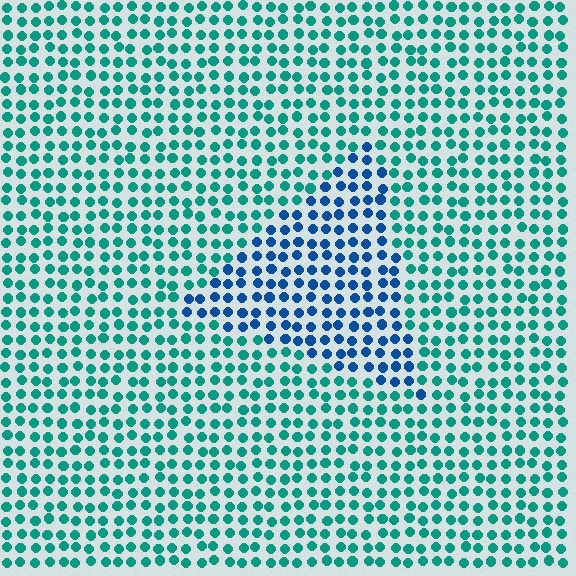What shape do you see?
I see a triangle.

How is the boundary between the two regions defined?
The boundary is defined purely by a slight shift in hue (about 42 degrees). Spacing, size, and orientation are identical on both sides.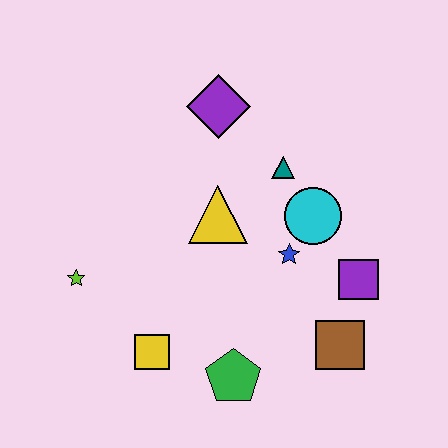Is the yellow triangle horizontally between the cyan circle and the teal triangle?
No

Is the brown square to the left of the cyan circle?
No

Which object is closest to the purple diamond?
The teal triangle is closest to the purple diamond.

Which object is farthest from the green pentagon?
The purple diamond is farthest from the green pentagon.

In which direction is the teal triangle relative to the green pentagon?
The teal triangle is above the green pentagon.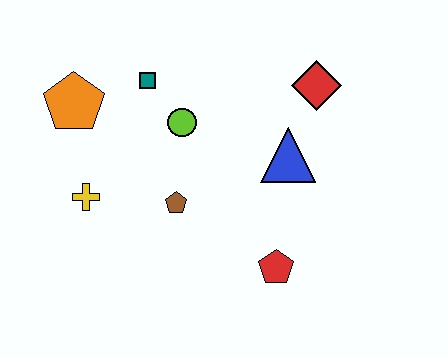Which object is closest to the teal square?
The lime circle is closest to the teal square.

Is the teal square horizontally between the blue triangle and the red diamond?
No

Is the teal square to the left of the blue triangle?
Yes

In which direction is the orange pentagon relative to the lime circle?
The orange pentagon is to the left of the lime circle.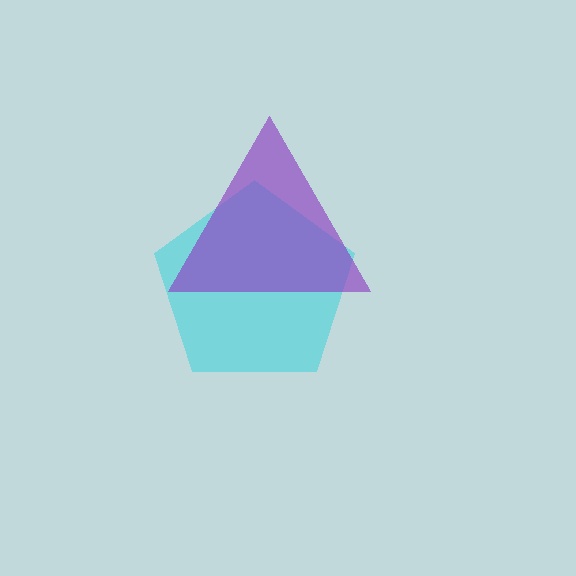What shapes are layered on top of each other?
The layered shapes are: a cyan pentagon, a purple triangle.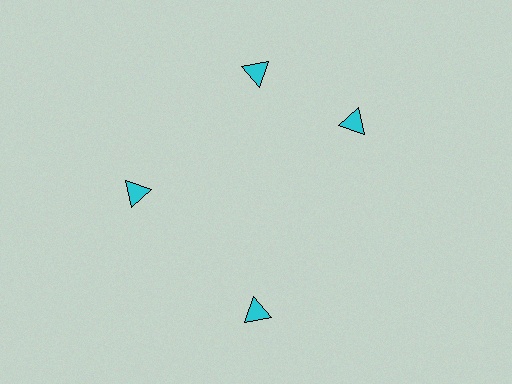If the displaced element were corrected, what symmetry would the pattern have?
It would have 4-fold rotational symmetry — the pattern would map onto itself every 90 degrees.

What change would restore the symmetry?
The symmetry would be restored by rotating it back into even spacing with its neighbors so that all 4 triangles sit at equal angles and equal distance from the center.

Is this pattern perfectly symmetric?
No. The 4 cyan triangles are arranged in a ring, but one element near the 3 o'clock position is rotated out of alignment along the ring, breaking the 4-fold rotational symmetry.